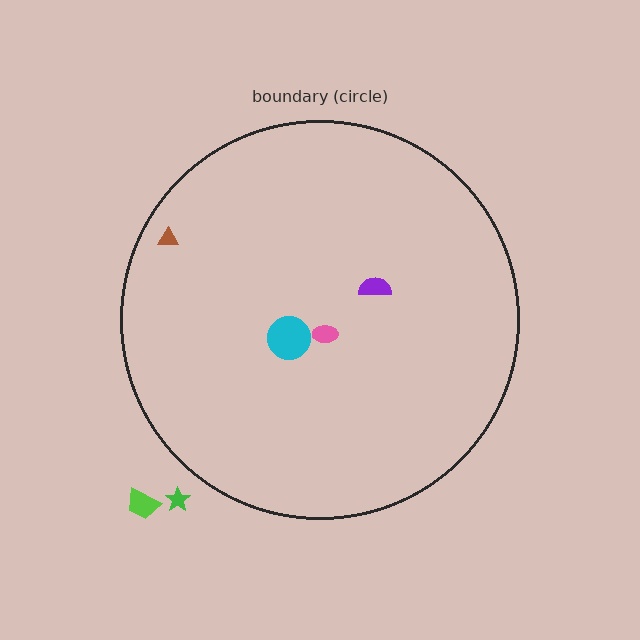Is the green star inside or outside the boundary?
Outside.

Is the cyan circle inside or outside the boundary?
Inside.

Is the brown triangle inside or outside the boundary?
Inside.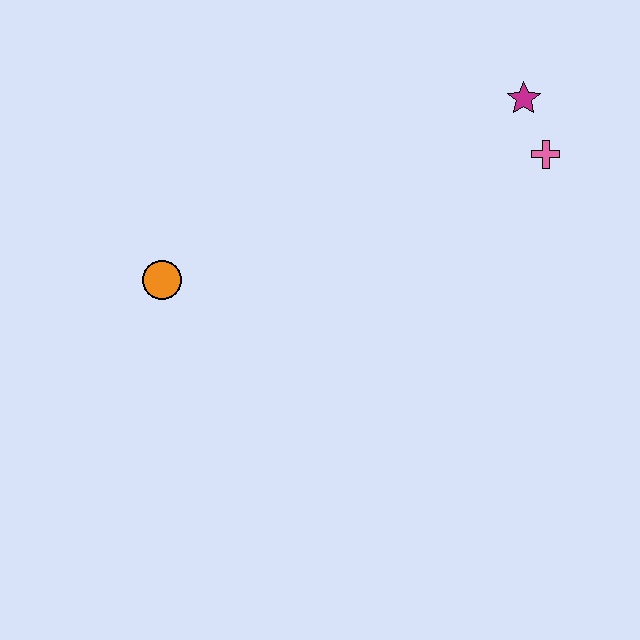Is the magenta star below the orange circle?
No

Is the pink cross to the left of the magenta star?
No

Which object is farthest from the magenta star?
The orange circle is farthest from the magenta star.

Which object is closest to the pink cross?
The magenta star is closest to the pink cross.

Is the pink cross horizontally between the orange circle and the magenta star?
No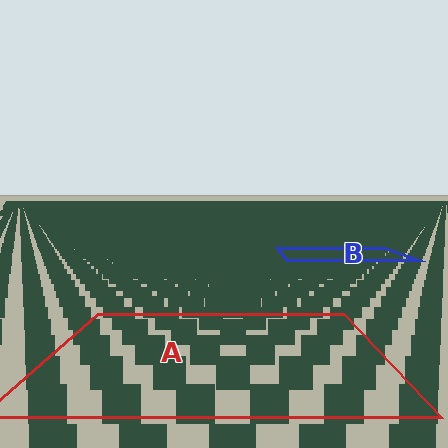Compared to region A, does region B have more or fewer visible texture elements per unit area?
Region B has more texture elements per unit area — they are packed more densely because it is farther away.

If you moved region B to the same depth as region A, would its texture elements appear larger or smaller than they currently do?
They would appear larger. At a closer depth, the same texture elements are projected at a bigger on-screen size.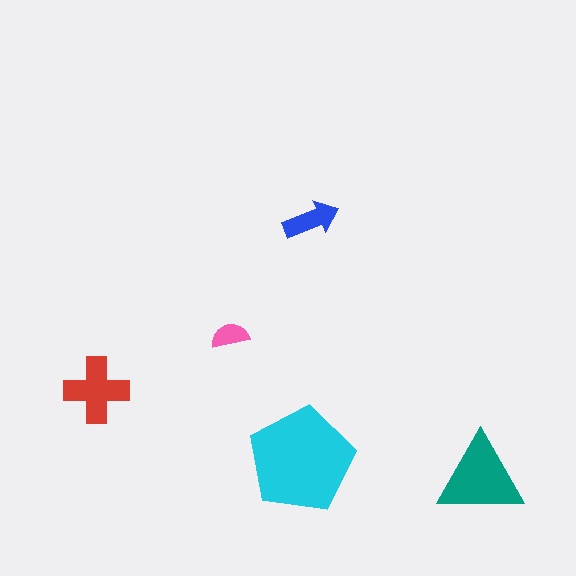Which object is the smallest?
The pink semicircle.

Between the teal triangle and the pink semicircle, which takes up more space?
The teal triangle.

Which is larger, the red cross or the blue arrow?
The red cross.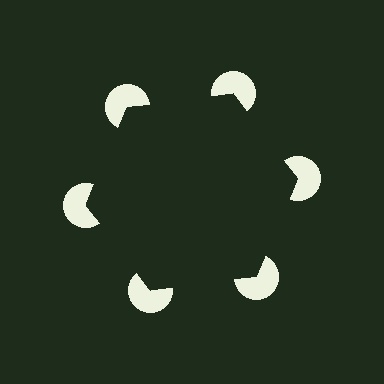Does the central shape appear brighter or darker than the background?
It typically appears slightly darker than the background, even though no actual brightness change is drawn.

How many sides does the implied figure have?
6 sides.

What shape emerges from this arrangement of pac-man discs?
An illusory hexagon — its edges are inferred from the aligned wedge cuts in the pac-man discs, not physically drawn.